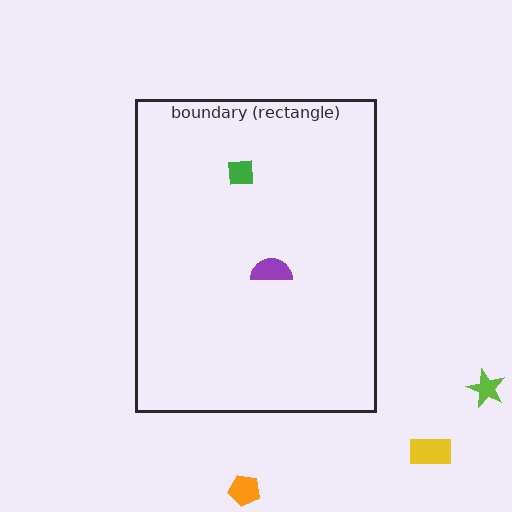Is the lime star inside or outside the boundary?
Outside.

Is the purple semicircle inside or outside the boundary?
Inside.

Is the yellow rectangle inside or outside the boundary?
Outside.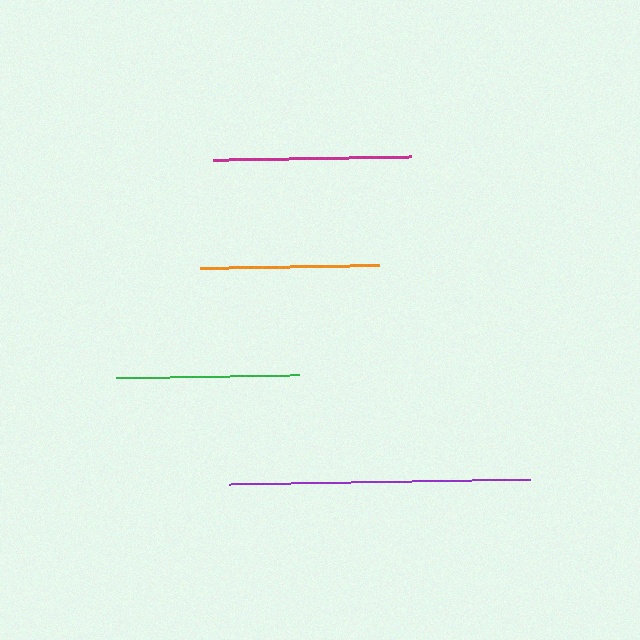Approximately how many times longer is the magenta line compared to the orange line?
The magenta line is approximately 1.1 times the length of the orange line.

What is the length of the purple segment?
The purple segment is approximately 301 pixels long.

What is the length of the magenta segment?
The magenta segment is approximately 198 pixels long.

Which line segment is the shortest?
The orange line is the shortest at approximately 179 pixels.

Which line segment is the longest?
The purple line is the longest at approximately 301 pixels.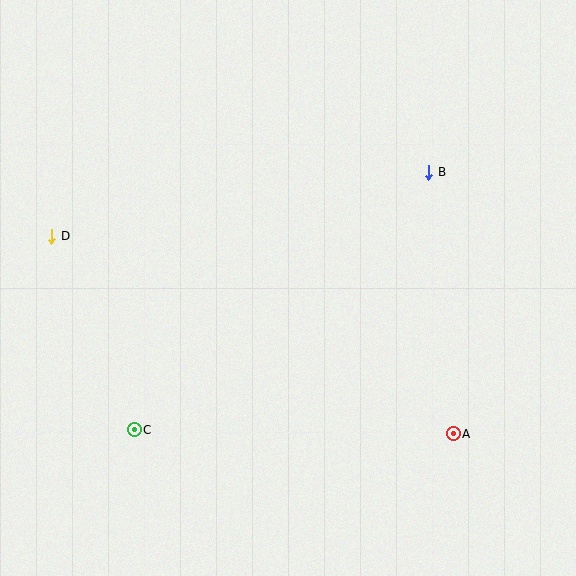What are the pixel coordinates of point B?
Point B is at (429, 172).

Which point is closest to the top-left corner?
Point D is closest to the top-left corner.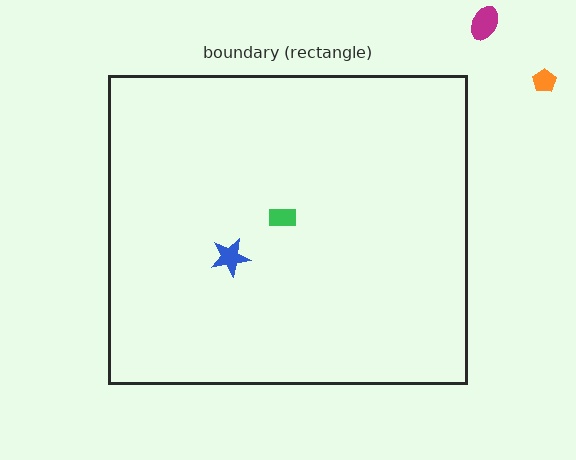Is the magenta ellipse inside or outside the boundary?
Outside.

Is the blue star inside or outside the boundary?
Inside.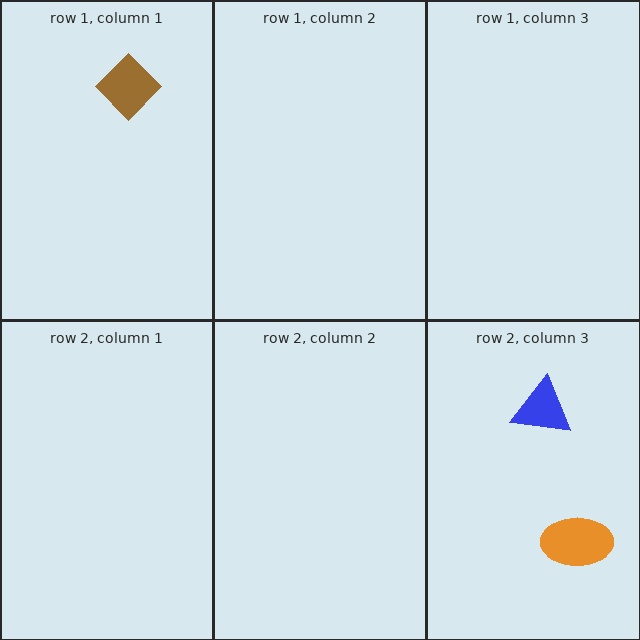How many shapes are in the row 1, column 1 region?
1.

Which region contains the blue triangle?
The row 2, column 3 region.